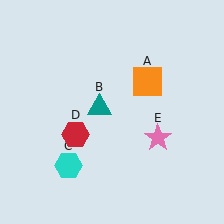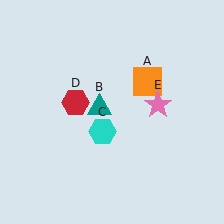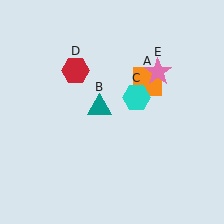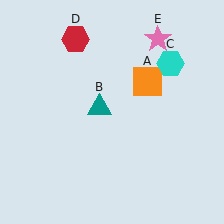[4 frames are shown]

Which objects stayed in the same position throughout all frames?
Orange square (object A) and teal triangle (object B) remained stationary.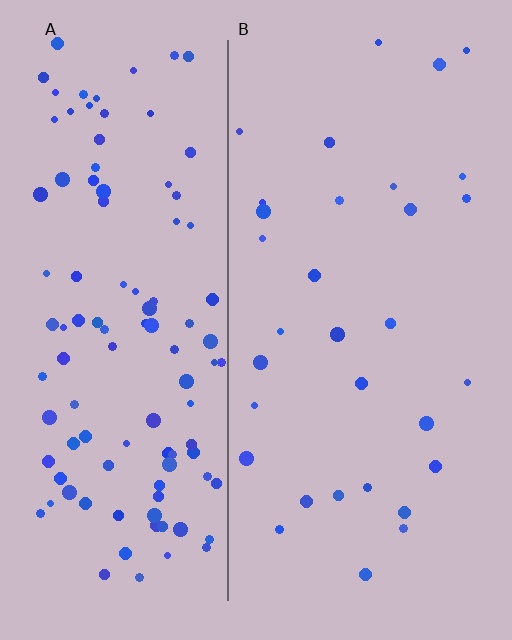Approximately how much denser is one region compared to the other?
Approximately 3.5× — region A over region B.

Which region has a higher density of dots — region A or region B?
A (the left).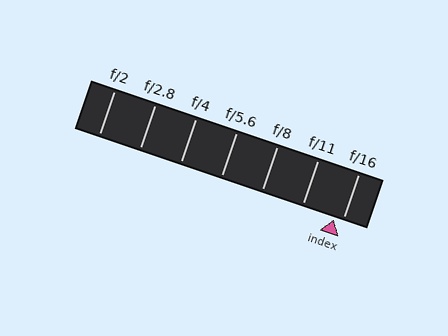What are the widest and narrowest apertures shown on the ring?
The widest aperture shown is f/2 and the narrowest is f/16.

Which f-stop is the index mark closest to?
The index mark is closest to f/16.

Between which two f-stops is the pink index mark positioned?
The index mark is between f/11 and f/16.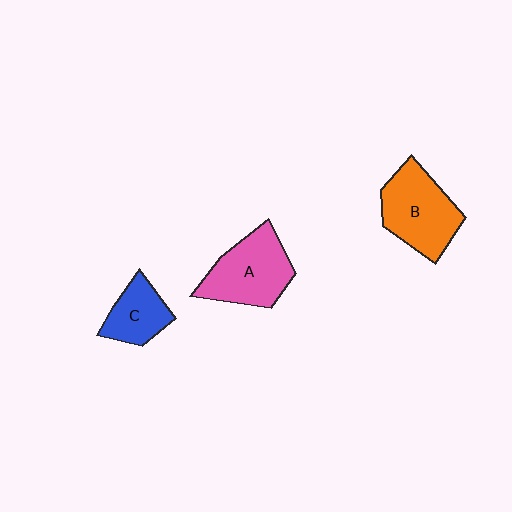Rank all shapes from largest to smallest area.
From largest to smallest: B (orange), A (pink), C (blue).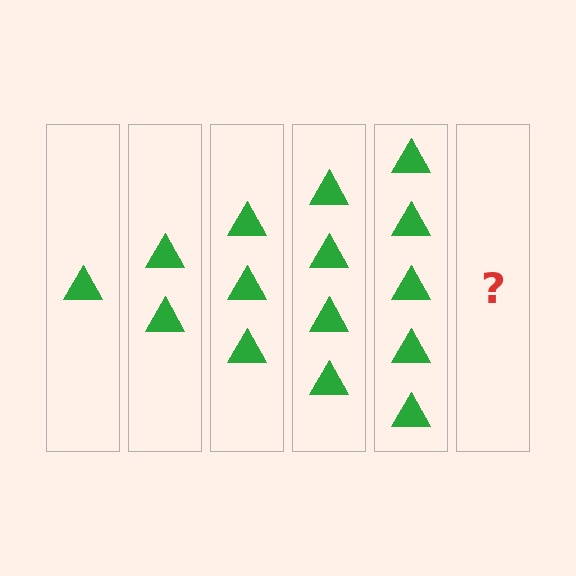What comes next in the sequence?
The next element should be 6 triangles.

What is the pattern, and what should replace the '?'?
The pattern is that each step adds one more triangle. The '?' should be 6 triangles.